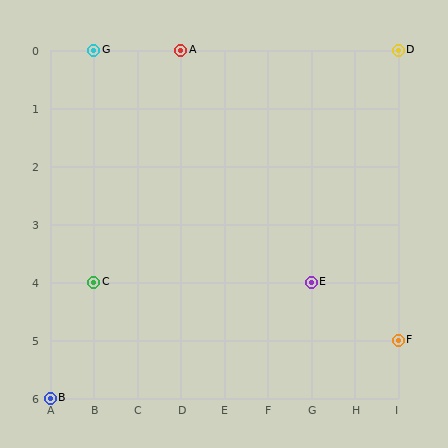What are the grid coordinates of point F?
Point F is at grid coordinates (I, 5).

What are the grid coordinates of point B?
Point B is at grid coordinates (A, 6).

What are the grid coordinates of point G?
Point G is at grid coordinates (B, 0).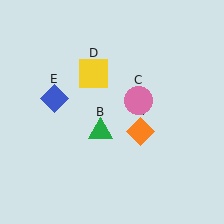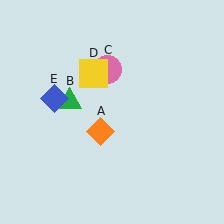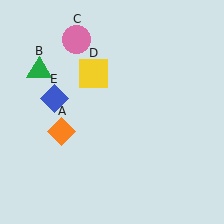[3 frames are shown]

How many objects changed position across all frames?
3 objects changed position: orange diamond (object A), green triangle (object B), pink circle (object C).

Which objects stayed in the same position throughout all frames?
Yellow square (object D) and blue diamond (object E) remained stationary.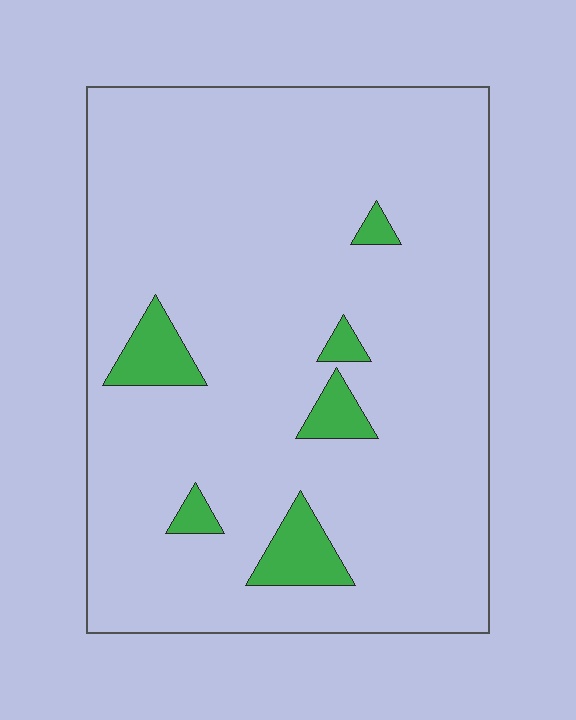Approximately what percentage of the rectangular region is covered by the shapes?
Approximately 10%.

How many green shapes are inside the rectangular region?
6.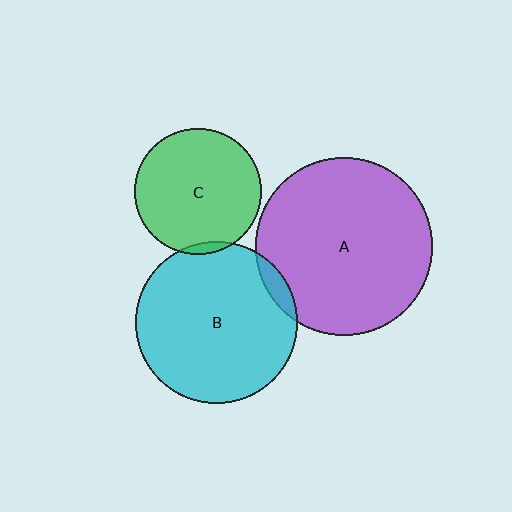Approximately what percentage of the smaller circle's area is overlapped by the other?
Approximately 5%.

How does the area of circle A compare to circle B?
Approximately 1.2 times.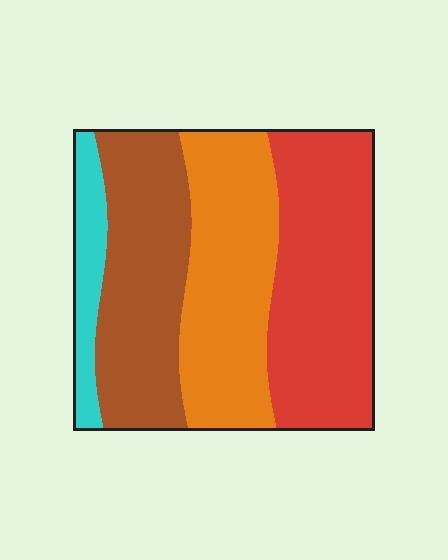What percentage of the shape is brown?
Brown takes up about one quarter (1/4) of the shape.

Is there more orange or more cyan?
Orange.